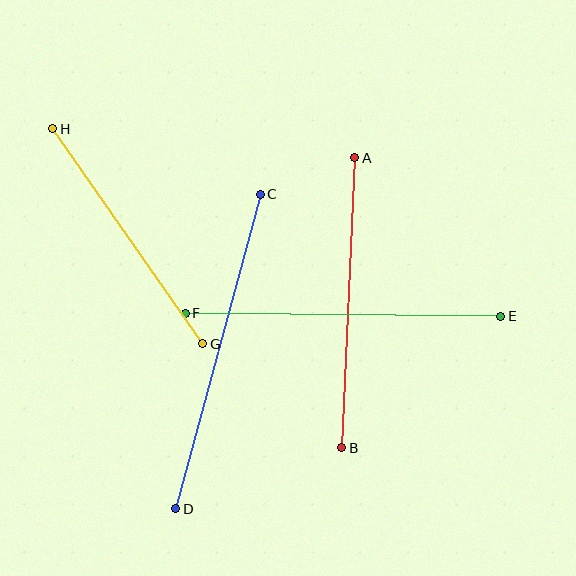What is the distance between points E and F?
The distance is approximately 316 pixels.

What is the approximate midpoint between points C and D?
The midpoint is at approximately (218, 352) pixels.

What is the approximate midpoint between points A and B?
The midpoint is at approximately (348, 303) pixels.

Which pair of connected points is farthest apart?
Points C and D are farthest apart.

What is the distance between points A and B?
The distance is approximately 290 pixels.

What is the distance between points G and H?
The distance is approximately 262 pixels.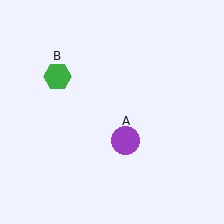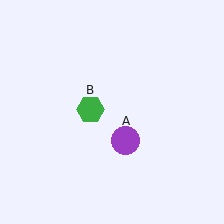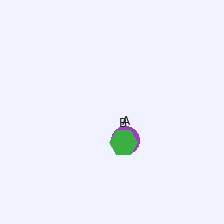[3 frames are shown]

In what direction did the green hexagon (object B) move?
The green hexagon (object B) moved down and to the right.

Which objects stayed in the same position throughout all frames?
Purple circle (object A) remained stationary.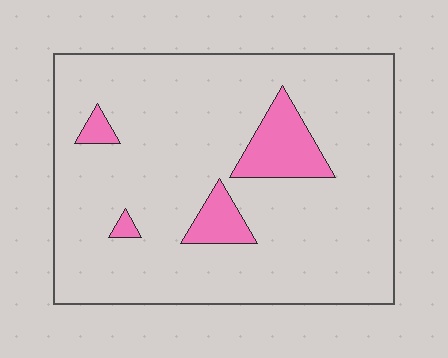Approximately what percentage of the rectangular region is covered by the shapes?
Approximately 10%.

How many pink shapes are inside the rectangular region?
4.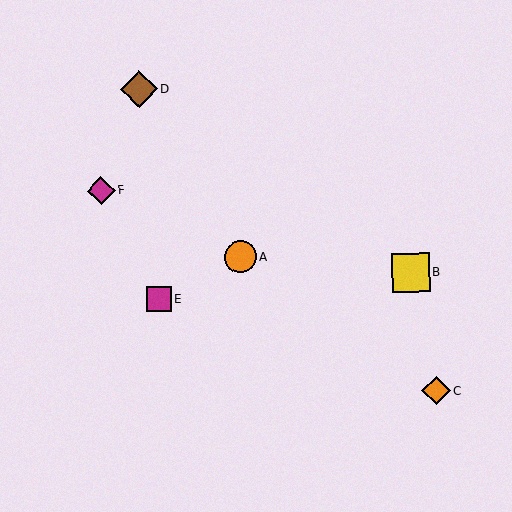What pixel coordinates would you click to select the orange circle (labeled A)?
Click at (241, 257) to select the orange circle A.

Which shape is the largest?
The yellow square (labeled B) is the largest.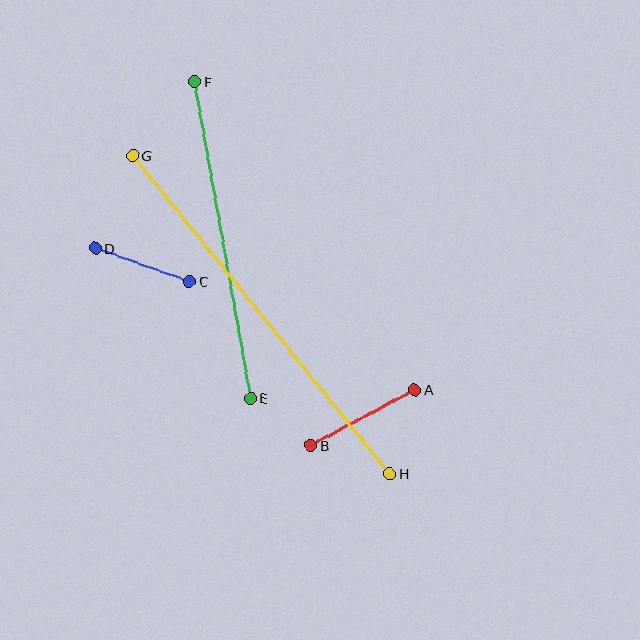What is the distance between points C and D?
The distance is approximately 99 pixels.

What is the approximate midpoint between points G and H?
The midpoint is at approximately (261, 314) pixels.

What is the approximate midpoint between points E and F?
The midpoint is at approximately (223, 240) pixels.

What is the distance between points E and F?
The distance is approximately 321 pixels.